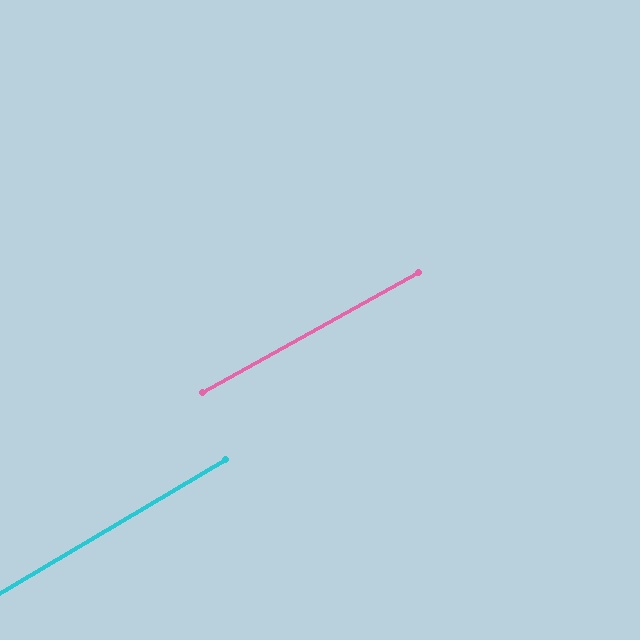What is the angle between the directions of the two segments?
Approximately 1 degree.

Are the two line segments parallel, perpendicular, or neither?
Parallel — their directions differ by only 1.5°.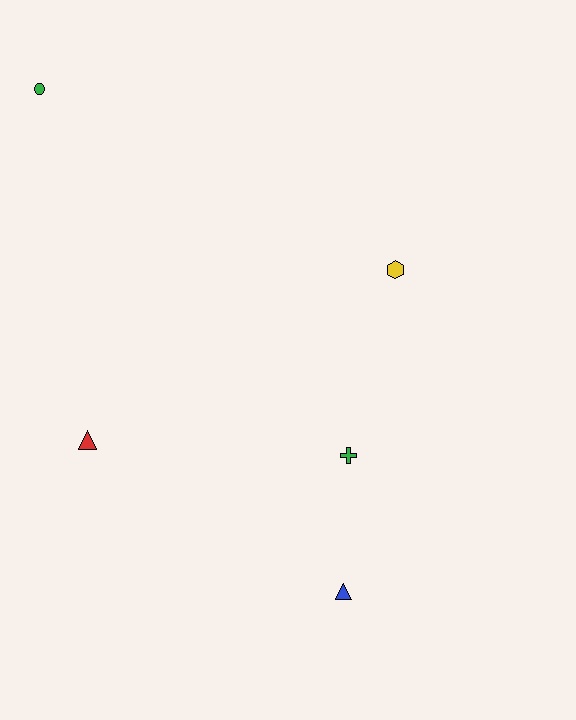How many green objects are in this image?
There are 2 green objects.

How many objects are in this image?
There are 5 objects.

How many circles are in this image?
There is 1 circle.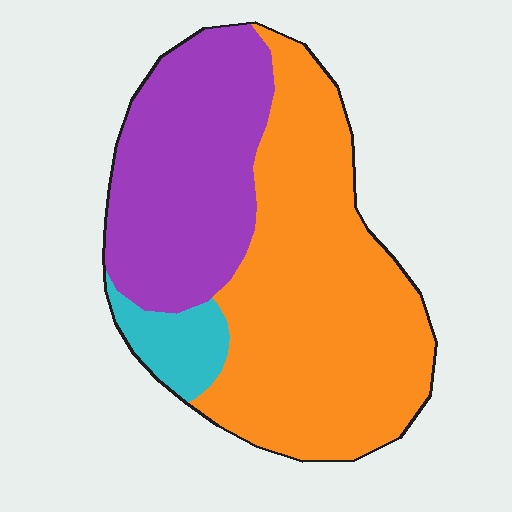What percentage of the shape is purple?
Purple takes up about three eighths (3/8) of the shape.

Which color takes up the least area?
Cyan, at roughly 10%.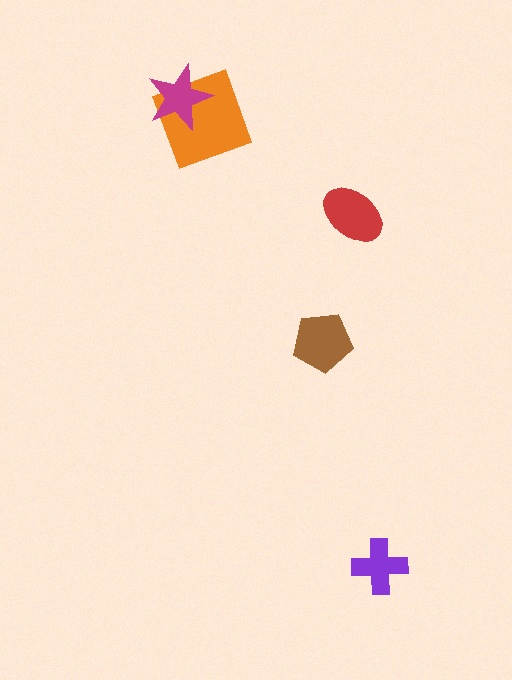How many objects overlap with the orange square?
1 object overlaps with the orange square.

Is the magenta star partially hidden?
No, no other shape covers it.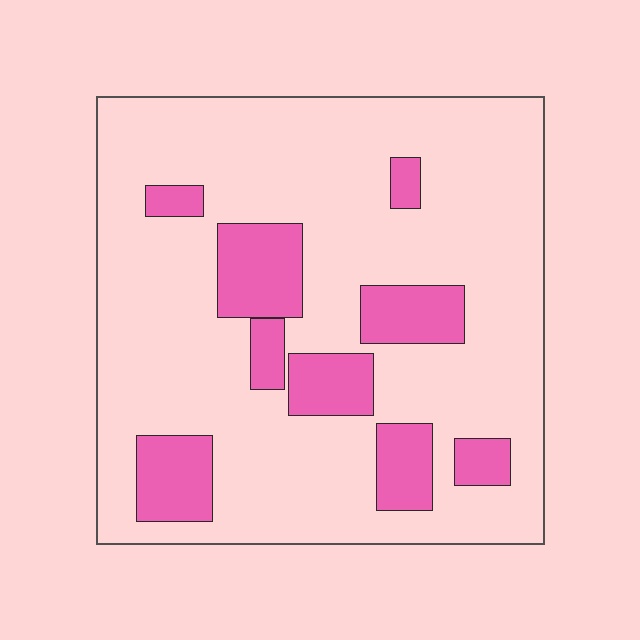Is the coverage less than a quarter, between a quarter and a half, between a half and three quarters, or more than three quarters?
Less than a quarter.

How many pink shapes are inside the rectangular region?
9.